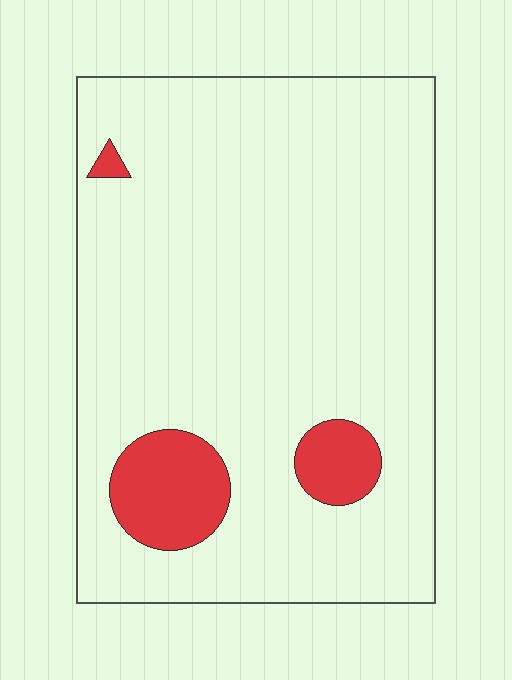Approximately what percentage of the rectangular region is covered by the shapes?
Approximately 10%.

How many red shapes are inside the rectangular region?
3.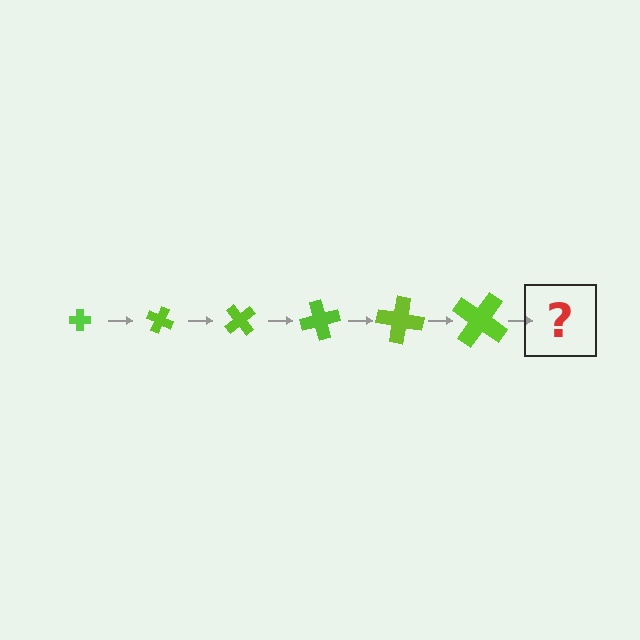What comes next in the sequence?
The next element should be a cross, larger than the previous one and rotated 150 degrees from the start.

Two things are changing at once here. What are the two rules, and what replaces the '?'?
The two rules are that the cross grows larger each step and it rotates 25 degrees each step. The '?' should be a cross, larger than the previous one and rotated 150 degrees from the start.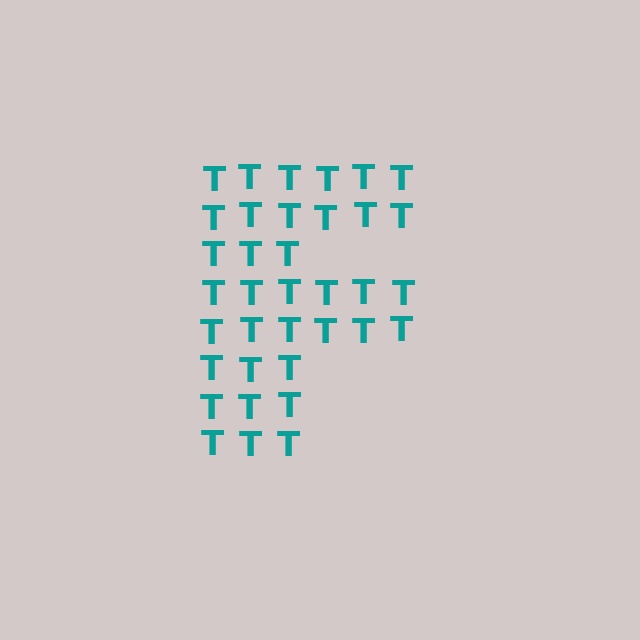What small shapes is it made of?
It is made of small letter T's.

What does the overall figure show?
The overall figure shows the letter F.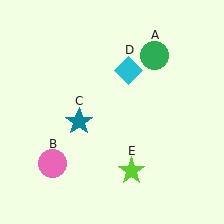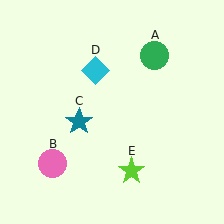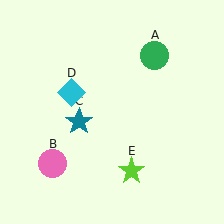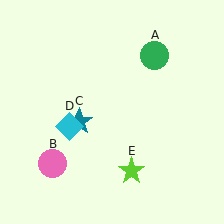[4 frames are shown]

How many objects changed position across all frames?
1 object changed position: cyan diamond (object D).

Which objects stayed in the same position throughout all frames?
Green circle (object A) and pink circle (object B) and teal star (object C) and lime star (object E) remained stationary.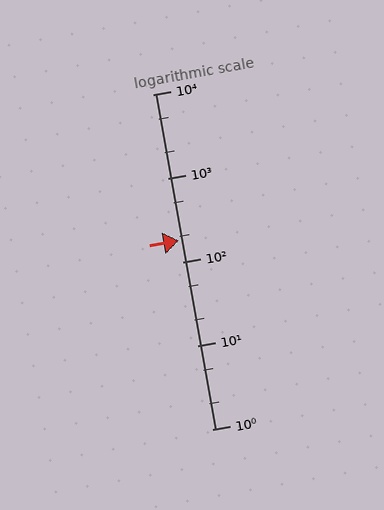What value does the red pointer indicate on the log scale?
The pointer indicates approximately 180.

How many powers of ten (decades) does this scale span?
The scale spans 4 decades, from 1 to 10000.